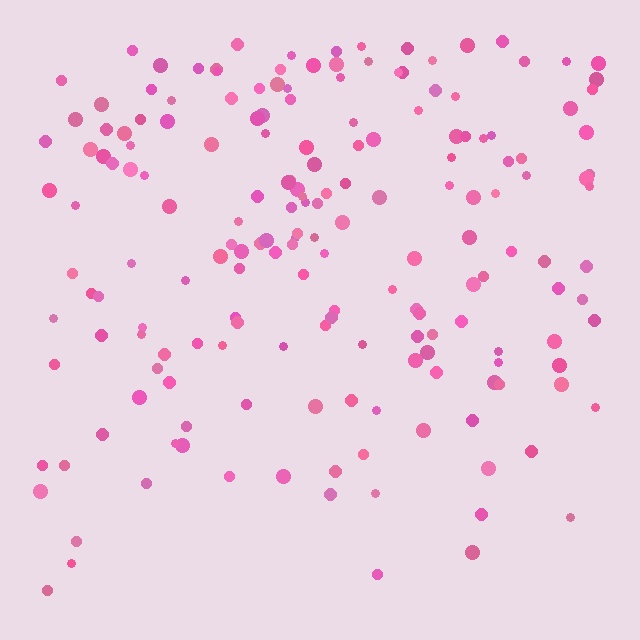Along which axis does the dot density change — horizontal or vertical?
Vertical.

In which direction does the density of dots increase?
From bottom to top, with the top side densest.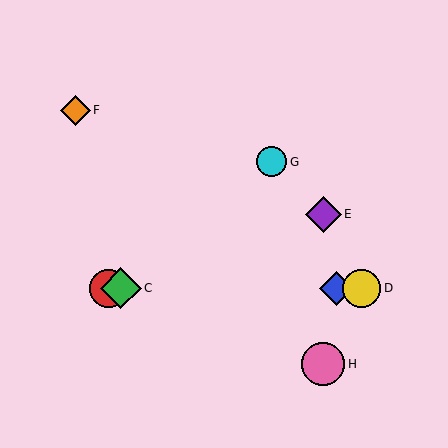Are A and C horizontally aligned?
Yes, both are at y≈288.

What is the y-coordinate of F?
Object F is at y≈110.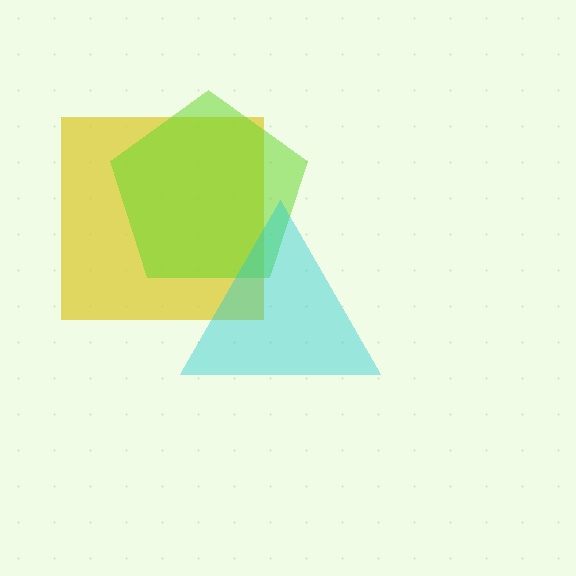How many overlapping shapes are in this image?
There are 3 overlapping shapes in the image.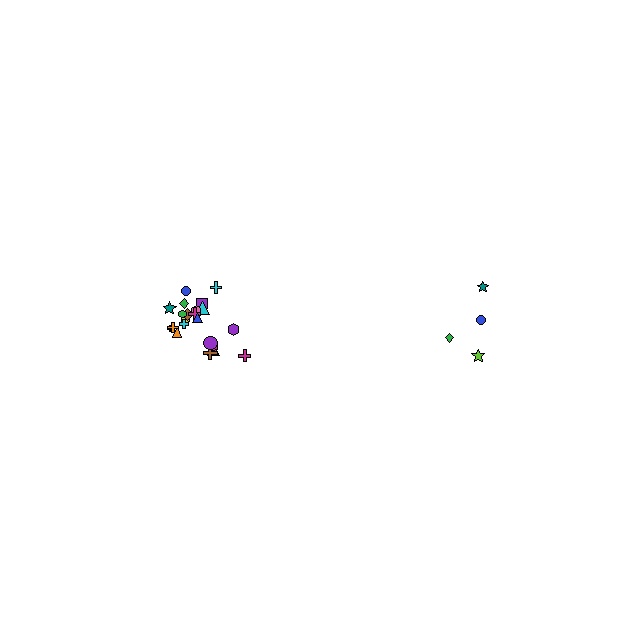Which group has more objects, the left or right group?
The left group.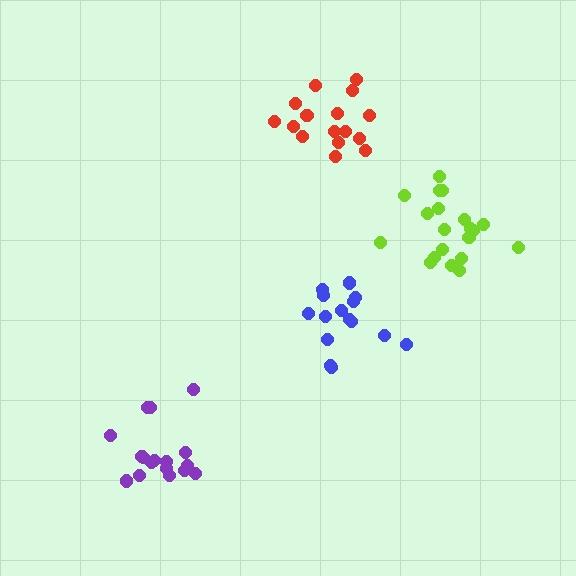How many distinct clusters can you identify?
There are 4 distinct clusters.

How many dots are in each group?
Group 1: 15 dots, Group 2: 20 dots, Group 3: 17 dots, Group 4: 16 dots (68 total).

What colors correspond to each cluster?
The clusters are colored: blue, lime, purple, red.